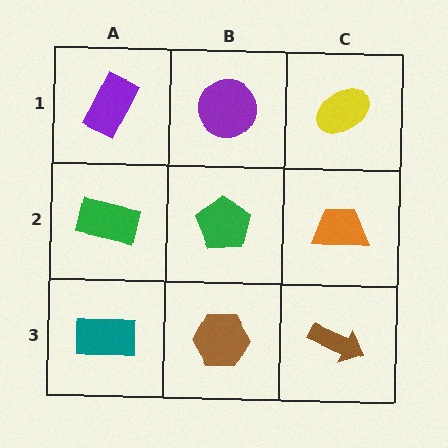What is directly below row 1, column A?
A green rectangle.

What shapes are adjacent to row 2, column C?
A yellow ellipse (row 1, column C), a brown arrow (row 3, column C), a green pentagon (row 2, column B).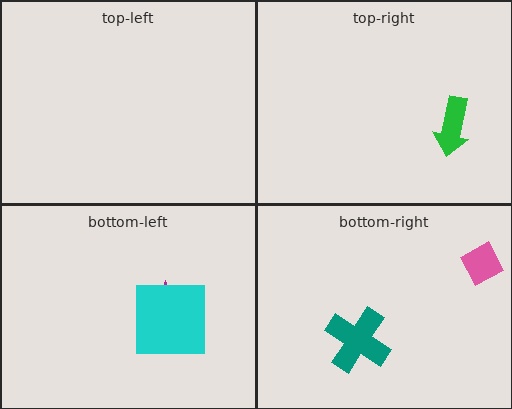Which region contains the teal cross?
The bottom-right region.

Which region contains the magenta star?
The bottom-left region.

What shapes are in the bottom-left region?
The magenta star, the cyan square.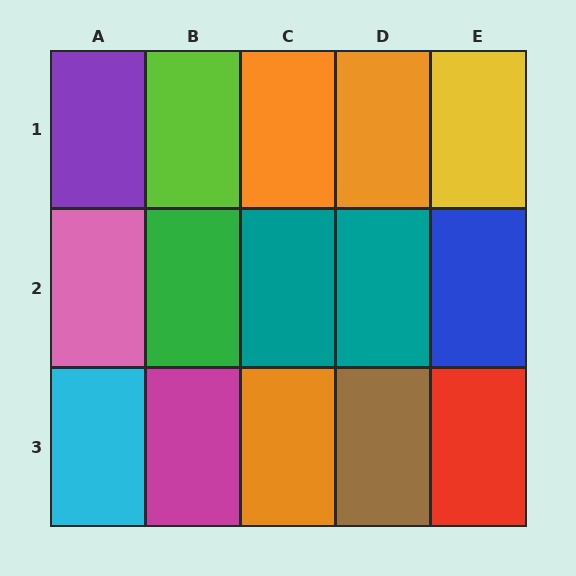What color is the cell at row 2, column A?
Pink.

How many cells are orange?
3 cells are orange.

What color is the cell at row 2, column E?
Blue.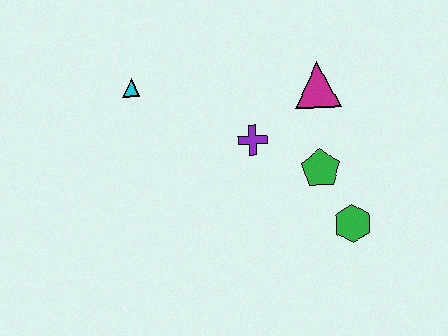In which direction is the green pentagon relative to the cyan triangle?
The green pentagon is to the right of the cyan triangle.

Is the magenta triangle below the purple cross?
No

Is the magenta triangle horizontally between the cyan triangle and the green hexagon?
Yes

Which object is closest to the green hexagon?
The green pentagon is closest to the green hexagon.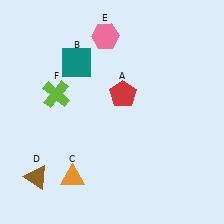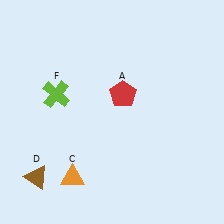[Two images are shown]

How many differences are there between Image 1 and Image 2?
There are 2 differences between the two images.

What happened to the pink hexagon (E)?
The pink hexagon (E) was removed in Image 2. It was in the top-left area of Image 1.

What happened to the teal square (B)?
The teal square (B) was removed in Image 2. It was in the top-left area of Image 1.